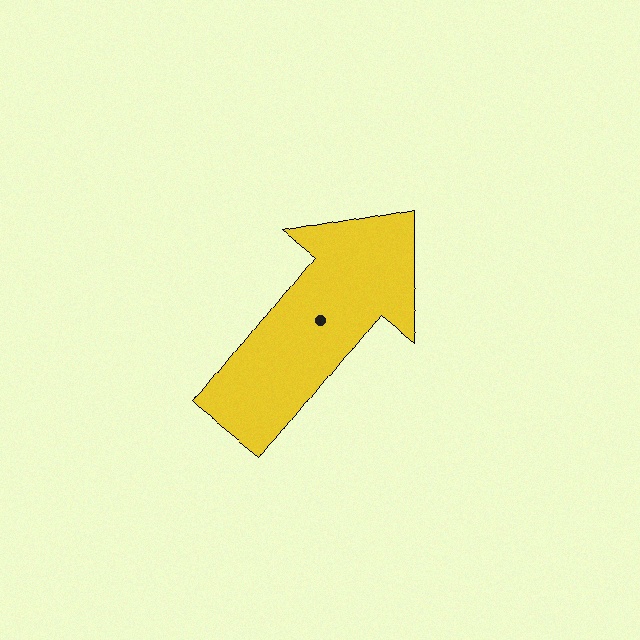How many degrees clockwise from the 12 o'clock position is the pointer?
Approximately 38 degrees.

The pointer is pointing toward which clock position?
Roughly 1 o'clock.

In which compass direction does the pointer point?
Northeast.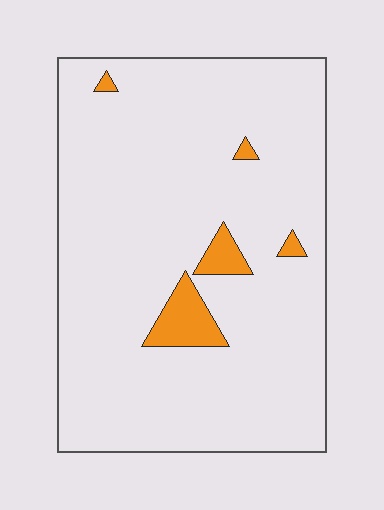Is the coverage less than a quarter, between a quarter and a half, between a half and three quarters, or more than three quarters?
Less than a quarter.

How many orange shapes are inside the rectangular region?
5.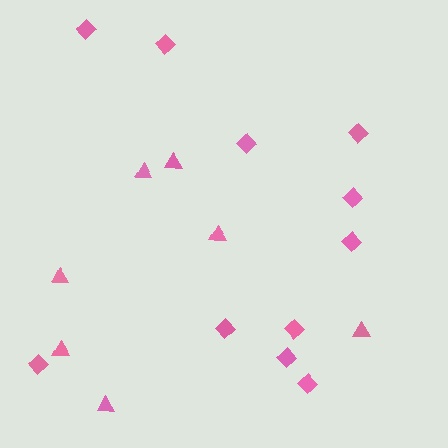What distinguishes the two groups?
There are 2 groups: one group of diamonds (11) and one group of triangles (7).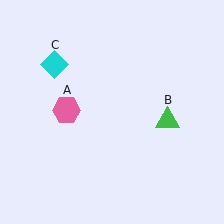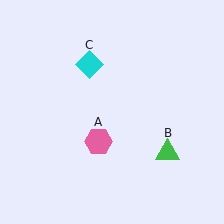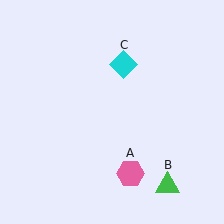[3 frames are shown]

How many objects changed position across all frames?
3 objects changed position: pink hexagon (object A), green triangle (object B), cyan diamond (object C).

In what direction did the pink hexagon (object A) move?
The pink hexagon (object A) moved down and to the right.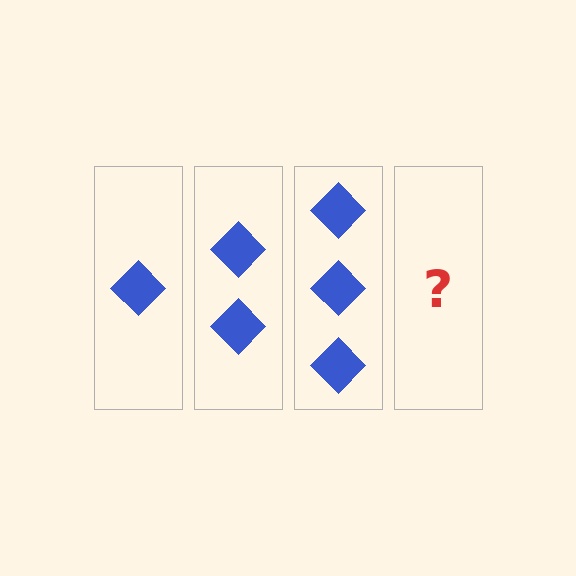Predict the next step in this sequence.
The next step is 4 diamonds.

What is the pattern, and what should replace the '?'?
The pattern is that each step adds one more diamond. The '?' should be 4 diamonds.